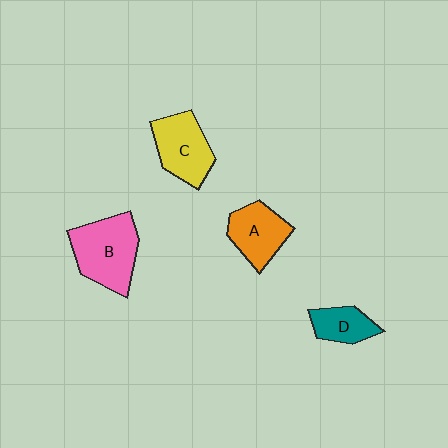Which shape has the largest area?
Shape B (pink).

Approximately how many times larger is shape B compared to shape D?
Approximately 2.0 times.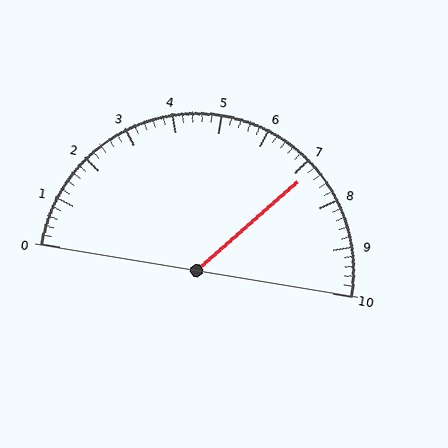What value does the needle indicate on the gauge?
The needle indicates approximately 7.2.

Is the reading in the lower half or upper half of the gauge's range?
The reading is in the upper half of the range (0 to 10).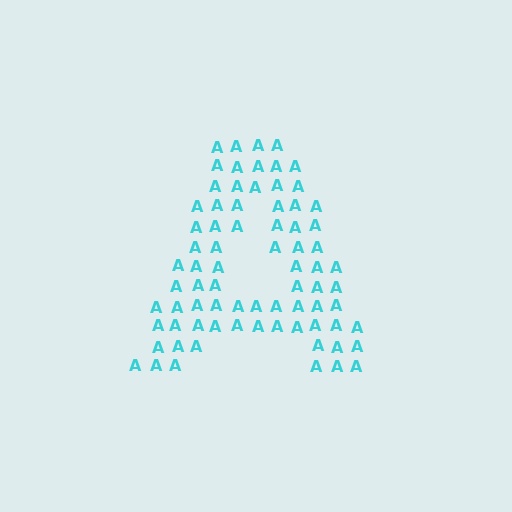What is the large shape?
The large shape is the letter A.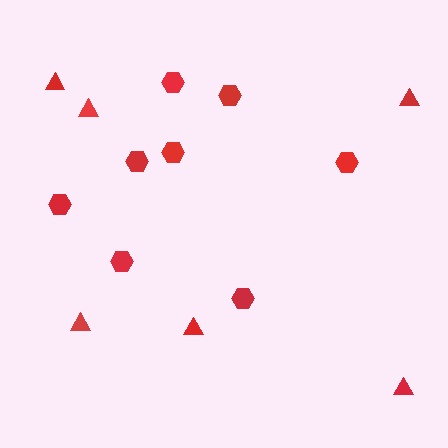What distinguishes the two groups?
There are 2 groups: one group of triangles (6) and one group of hexagons (8).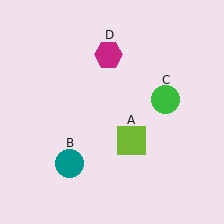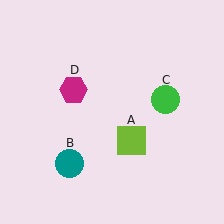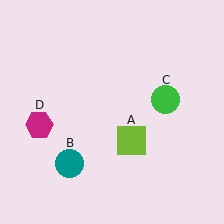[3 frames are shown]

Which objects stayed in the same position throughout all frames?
Lime square (object A) and teal circle (object B) and green circle (object C) remained stationary.